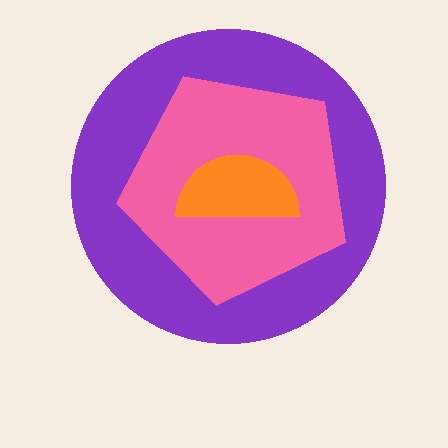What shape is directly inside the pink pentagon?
The orange semicircle.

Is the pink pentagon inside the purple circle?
Yes.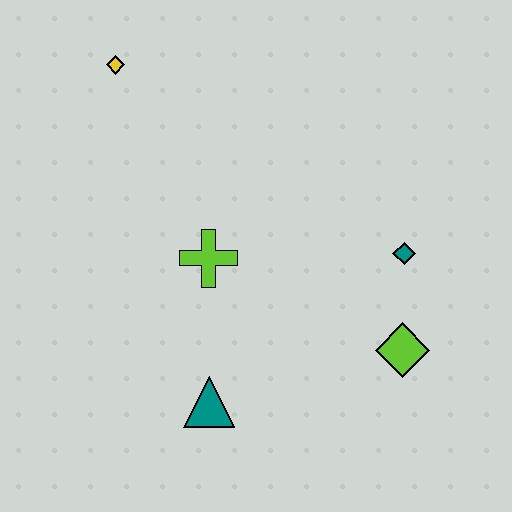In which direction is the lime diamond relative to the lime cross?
The lime diamond is to the right of the lime cross.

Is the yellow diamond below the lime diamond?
No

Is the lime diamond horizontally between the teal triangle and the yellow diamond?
No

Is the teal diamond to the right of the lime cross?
Yes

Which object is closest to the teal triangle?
The lime cross is closest to the teal triangle.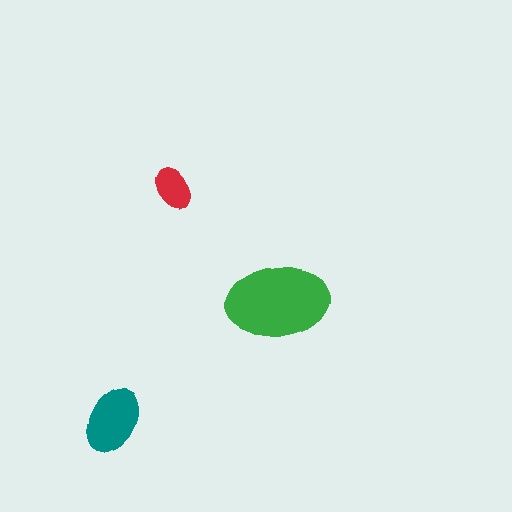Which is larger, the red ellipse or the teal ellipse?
The teal one.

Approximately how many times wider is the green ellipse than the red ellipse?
About 2.5 times wider.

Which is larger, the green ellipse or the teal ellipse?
The green one.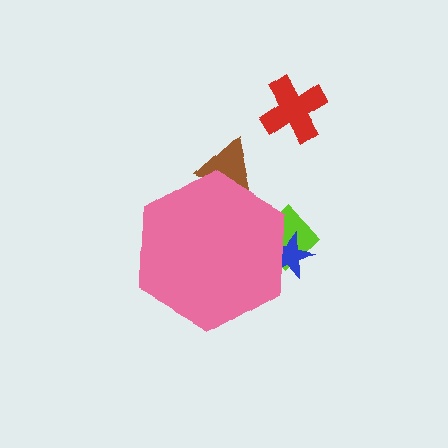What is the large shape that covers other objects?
A pink hexagon.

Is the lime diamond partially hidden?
Yes, the lime diamond is partially hidden behind the pink hexagon.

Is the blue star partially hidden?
Yes, the blue star is partially hidden behind the pink hexagon.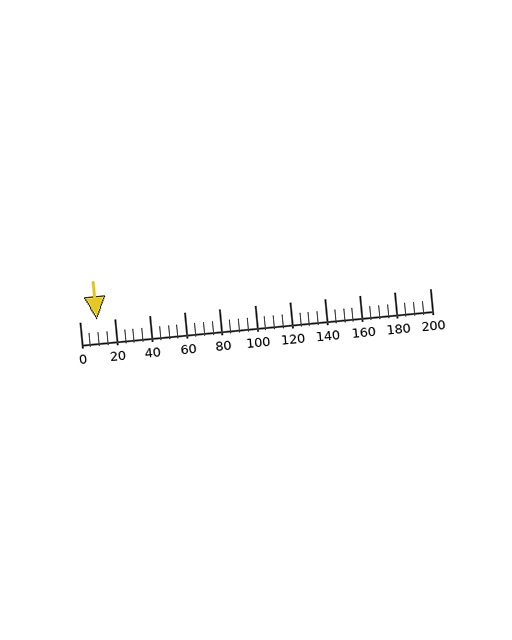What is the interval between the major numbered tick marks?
The major tick marks are spaced 20 units apart.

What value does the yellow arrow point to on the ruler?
The yellow arrow points to approximately 10.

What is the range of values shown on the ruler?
The ruler shows values from 0 to 200.